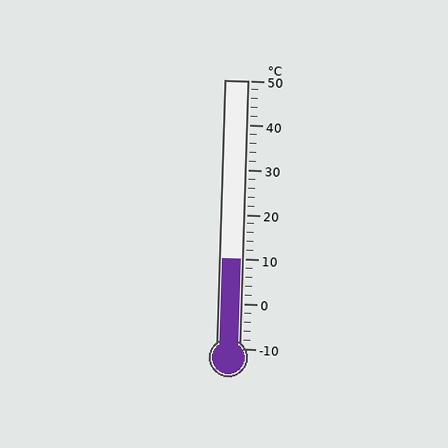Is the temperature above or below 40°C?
The temperature is below 40°C.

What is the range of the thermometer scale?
The thermometer scale ranges from -10°C to 50°C.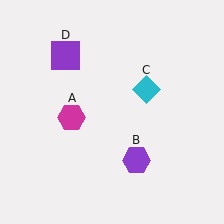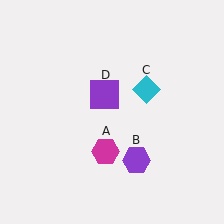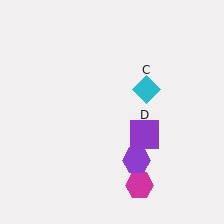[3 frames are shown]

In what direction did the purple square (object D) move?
The purple square (object D) moved down and to the right.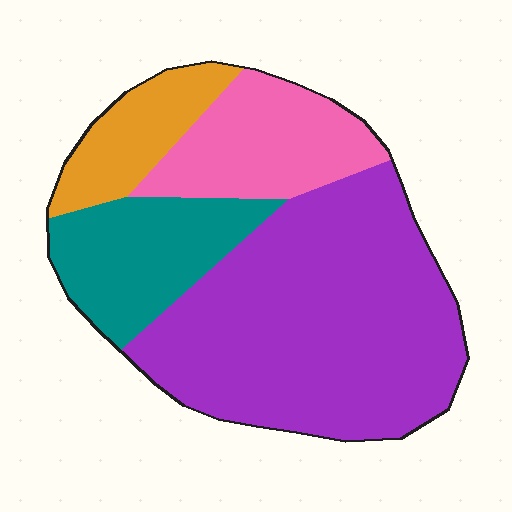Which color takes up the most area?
Purple, at roughly 55%.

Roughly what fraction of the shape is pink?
Pink covers around 20% of the shape.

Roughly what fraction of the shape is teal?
Teal takes up less than a quarter of the shape.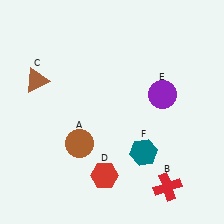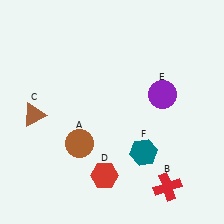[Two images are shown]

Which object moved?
The brown triangle (C) moved down.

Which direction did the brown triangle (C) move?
The brown triangle (C) moved down.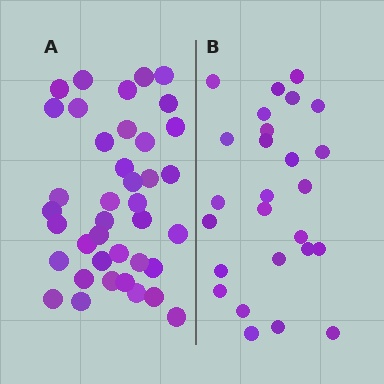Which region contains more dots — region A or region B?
Region A (the left region) has more dots.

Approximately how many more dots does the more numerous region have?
Region A has approximately 15 more dots than region B.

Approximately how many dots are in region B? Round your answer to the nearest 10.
About 30 dots. (The exact count is 26, which rounds to 30.)